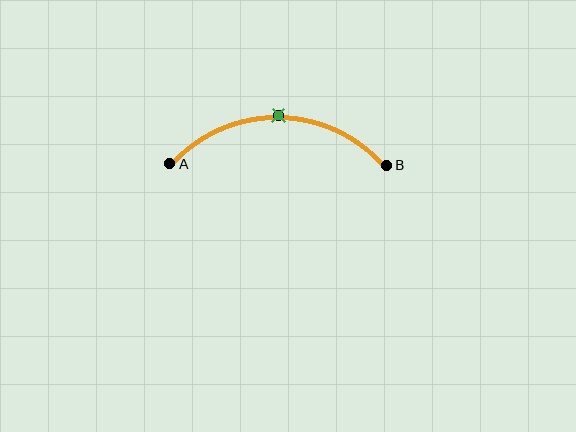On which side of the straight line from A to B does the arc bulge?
The arc bulges above the straight line connecting A and B.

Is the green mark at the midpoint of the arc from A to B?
Yes. The green mark lies on the arc at equal arc-length from both A and B — it is the arc midpoint.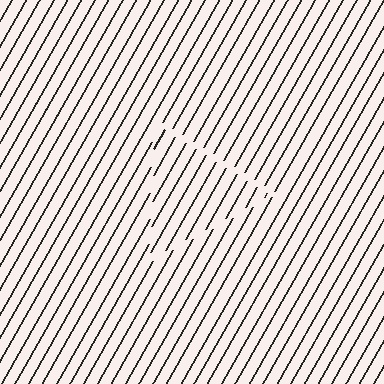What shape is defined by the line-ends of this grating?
An illusory triangle. The interior of the shape contains the same grating, shifted by half a period — the contour is defined by the phase discontinuity where line-ends from the inner and outer gratings abut.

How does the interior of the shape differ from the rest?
The interior of the shape contains the same grating, shifted by half a period — the contour is defined by the phase discontinuity where line-ends from the inner and outer gratings abut.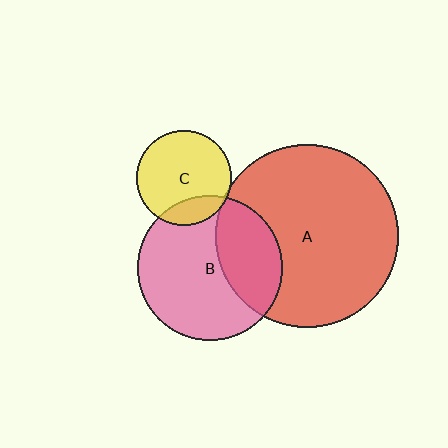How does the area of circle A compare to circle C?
Approximately 3.7 times.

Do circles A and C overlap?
Yes.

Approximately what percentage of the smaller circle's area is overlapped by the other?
Approximately 5%.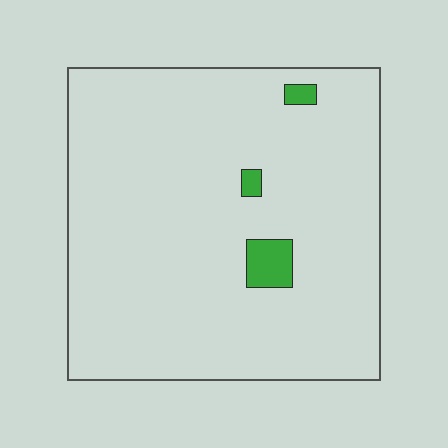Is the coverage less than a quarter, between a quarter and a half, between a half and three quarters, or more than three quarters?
Less than a quarter.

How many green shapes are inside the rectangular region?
3.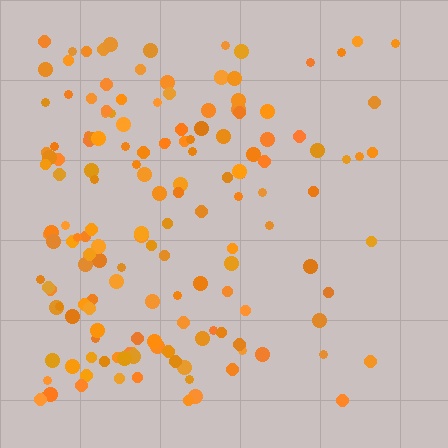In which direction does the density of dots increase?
From right to left, with the left side densest.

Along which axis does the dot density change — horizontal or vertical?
Horizontal.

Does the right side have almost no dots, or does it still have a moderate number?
Still a moderate number, just noticeably fewer than the left.